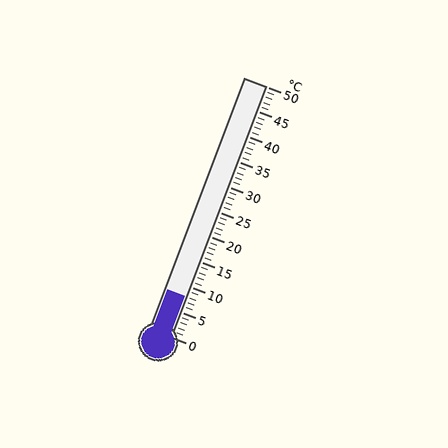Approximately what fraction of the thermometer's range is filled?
The thermometer is filled to approximately 15% of its range.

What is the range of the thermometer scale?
The thermometer scale ranges from 0°C to 50°C.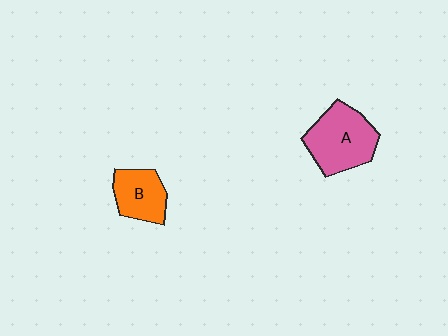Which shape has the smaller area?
Shape B (orange).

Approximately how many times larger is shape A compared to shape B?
Approximately 1.5 times.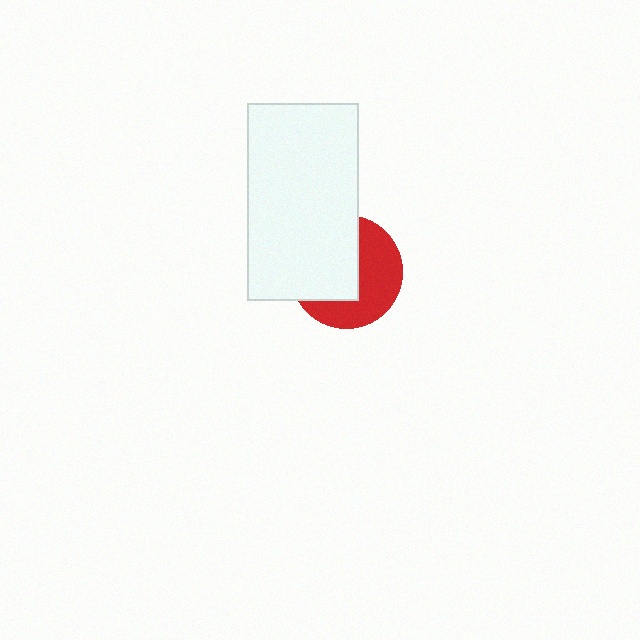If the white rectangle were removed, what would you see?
You would see the complete red circle.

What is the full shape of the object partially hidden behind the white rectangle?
The partially hidden object is a red circle.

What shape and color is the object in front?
The object in front is a white rectangle.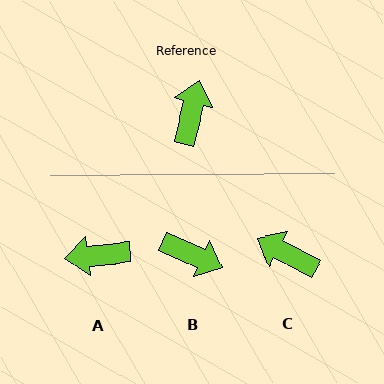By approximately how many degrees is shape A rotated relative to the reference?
Approximately 110 degrees counter-clockwise.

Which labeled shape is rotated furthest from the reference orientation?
A, about 110 degrees away.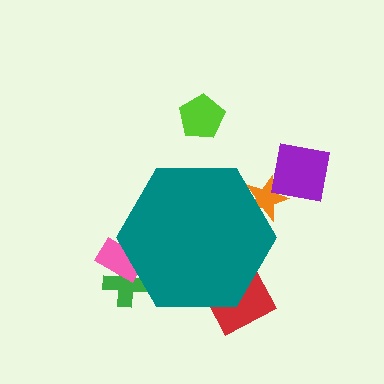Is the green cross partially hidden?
Yes, the green cross is partially hidden behind the teal hexagon.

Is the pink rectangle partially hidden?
Yes, the pink rectangle is partially hidden behind the teal hexagon.